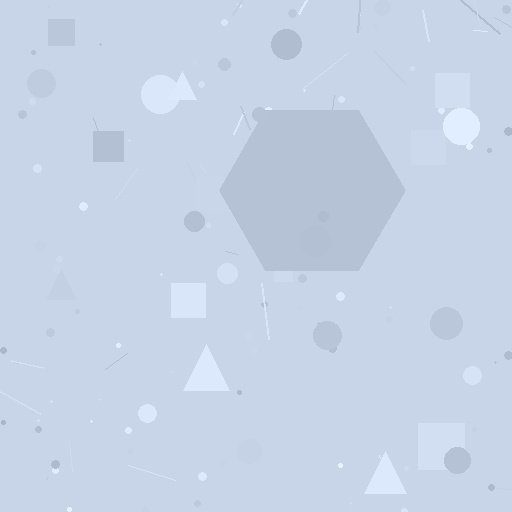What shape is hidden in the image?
A hexagon is hidden in the image.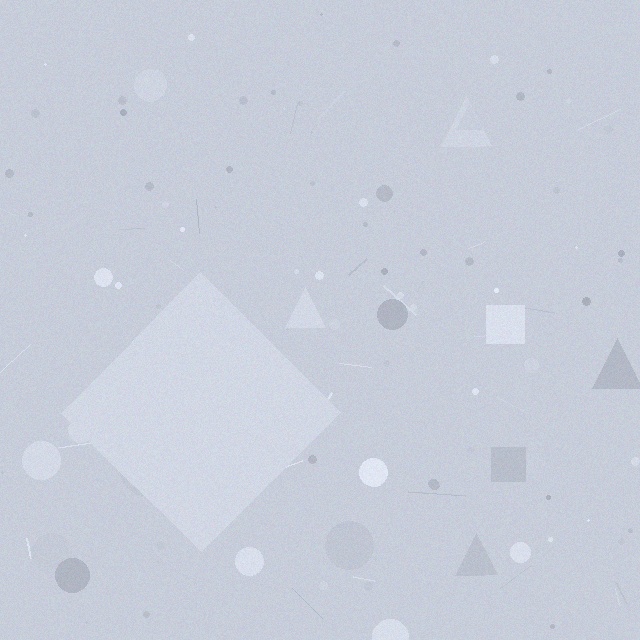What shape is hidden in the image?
A diamond is hidden in the image.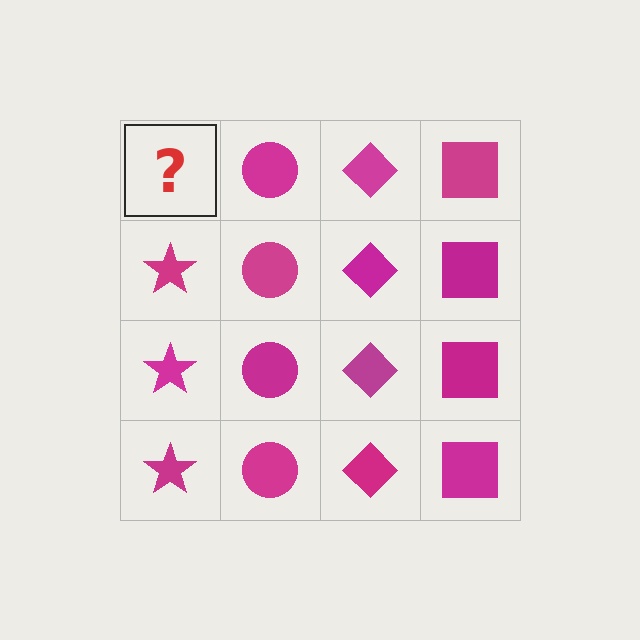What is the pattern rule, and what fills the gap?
The rule is that each column has a consistent shape. The gap should be filled with a magenta star.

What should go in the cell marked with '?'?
The missing cell should contain a magenta star.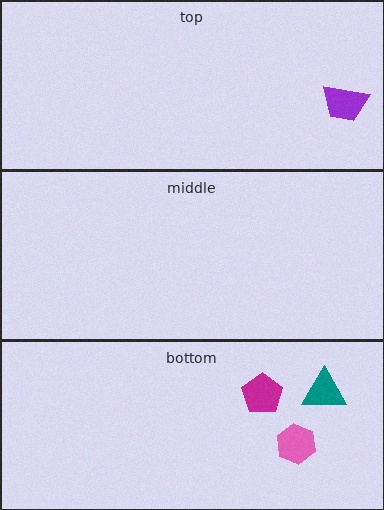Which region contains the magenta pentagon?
The bottom region.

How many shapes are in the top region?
1.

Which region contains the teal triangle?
The bottom region.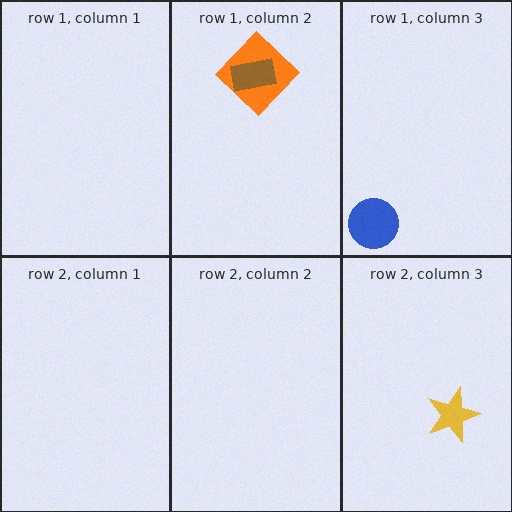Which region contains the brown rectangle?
The row 1, column 2 region.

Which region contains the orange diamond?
The row 1, column 2 region.